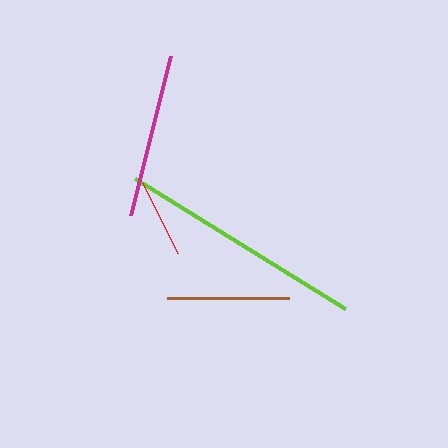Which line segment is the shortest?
The red line is the shortest at approximately 78 pixels.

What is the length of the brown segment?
The brown segment is approximately 122 pixels long.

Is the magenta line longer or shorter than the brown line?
The magenta line is longer than the brown line.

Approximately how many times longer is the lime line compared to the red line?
The lime line is approximately 3.2 times the length of the red line.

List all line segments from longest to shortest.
From longest to shortest: lime, magenta, brown, red.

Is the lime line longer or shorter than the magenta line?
The lime line is longer than the magenta line.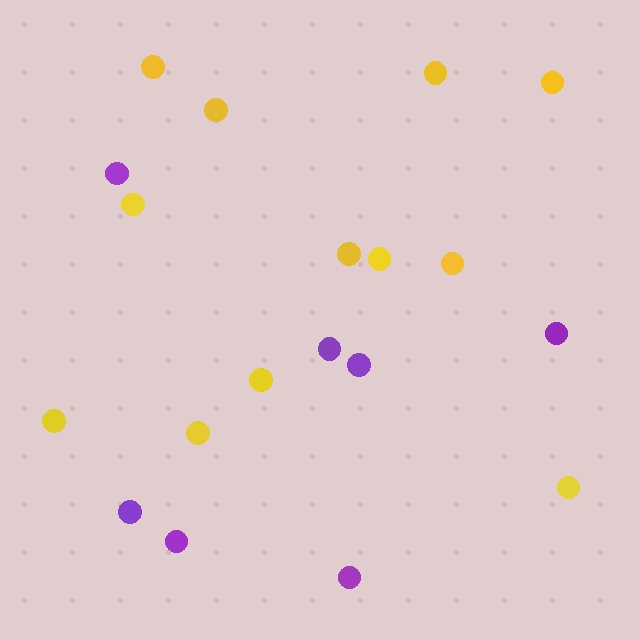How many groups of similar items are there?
There are 2 groups: one group of purple circles (7) and one group of yellow circles (12).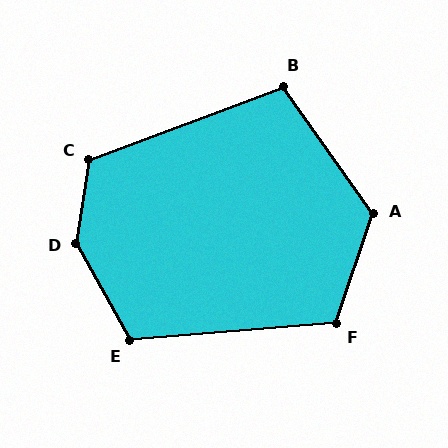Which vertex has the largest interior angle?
D, at approximately 142 degrees.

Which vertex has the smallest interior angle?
B, at approximately 105 degrees.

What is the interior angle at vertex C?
Approximately 120 degrees (obtuse).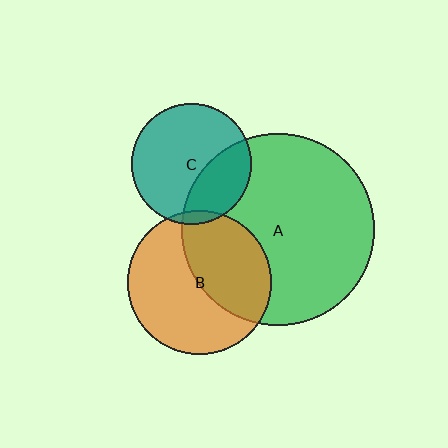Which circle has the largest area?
Circle A (green).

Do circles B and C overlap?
Yes.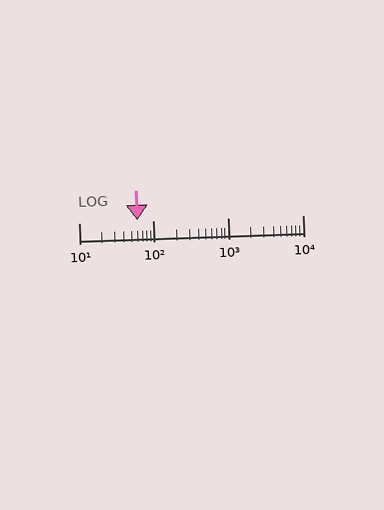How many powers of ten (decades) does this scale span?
The scale spans 3 decades, from 10 to 10000.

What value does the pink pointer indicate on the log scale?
The pointer indicates approximately 60.